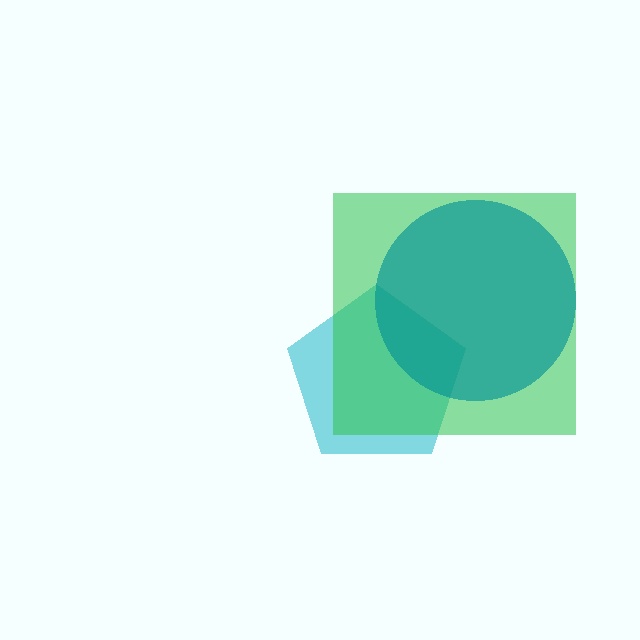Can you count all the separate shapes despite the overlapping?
Yes, there are 3 separate shapes.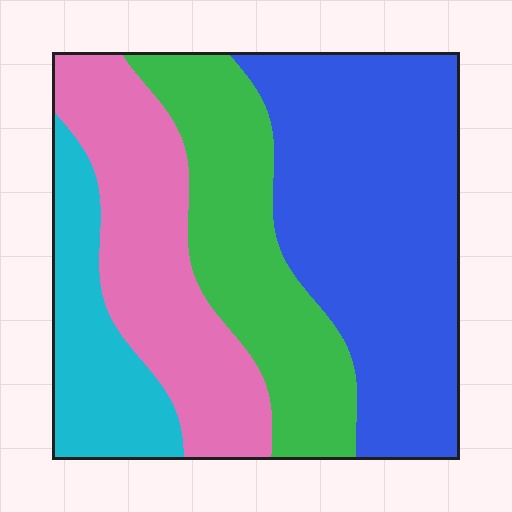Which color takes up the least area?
Cyan, at roughly 15%.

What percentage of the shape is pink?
Pink takes up about one quarter (1/4) of the shape.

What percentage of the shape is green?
Green covers about 25% of the shape.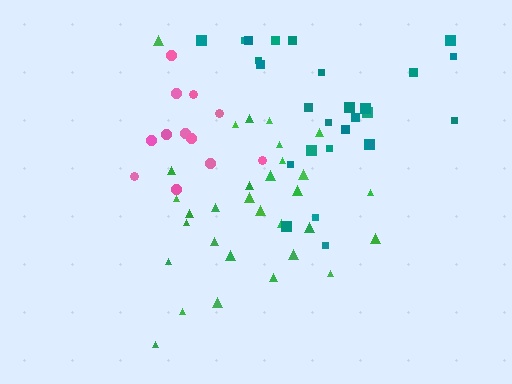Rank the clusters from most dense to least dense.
green, pink, teal.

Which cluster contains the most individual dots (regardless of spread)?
Green (31).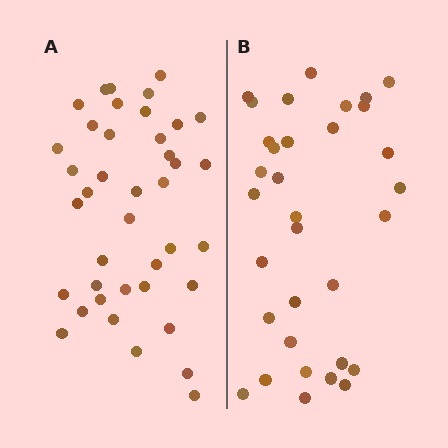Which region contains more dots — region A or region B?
Region A (the left region) has more dots.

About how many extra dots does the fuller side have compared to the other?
Region A has roughly 8 or so more dots than region B.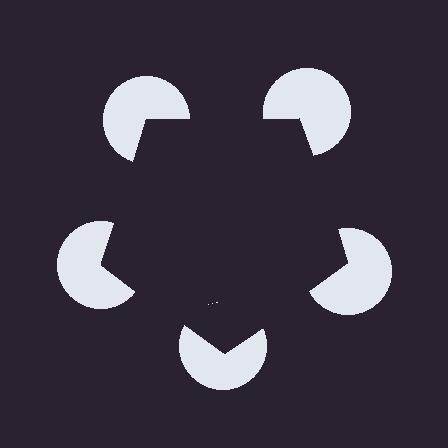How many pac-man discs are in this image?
There are 5 — one at each vertex of the illusory pentagon.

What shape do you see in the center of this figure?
An illusory pentagon — its edges are inferred from the aligned wedge cuts in the pac-man discs, not physically drawn.